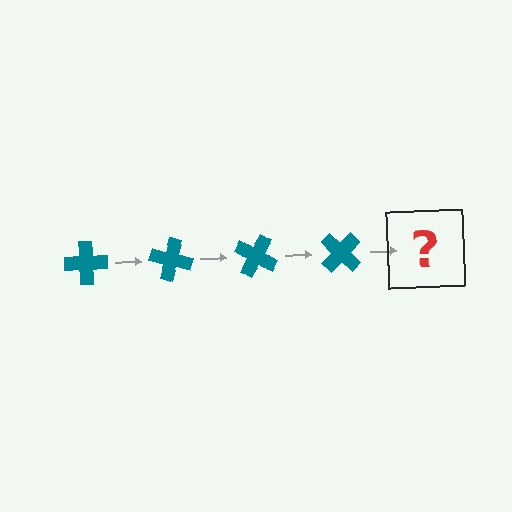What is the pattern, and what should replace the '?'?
The pattern is that the cross rotates 15 degrees each step. The '?' should be a teal cross rotated 60 degrees.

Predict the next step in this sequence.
The next step is a teal cross rotated 60 degrees.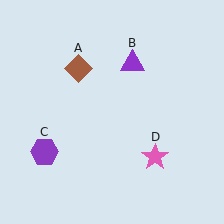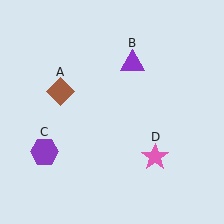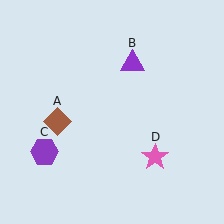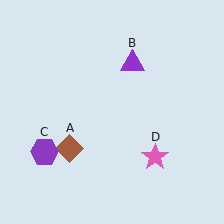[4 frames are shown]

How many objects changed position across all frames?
1 object changed position: brown diamond (object A).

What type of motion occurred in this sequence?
The brown diamond (object A) rotated counterclockwise around the center of the scene.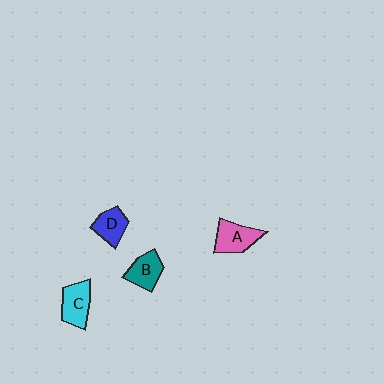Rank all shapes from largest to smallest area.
From largest to smallest: A (pink), C (cyan), B (teal), D (blue).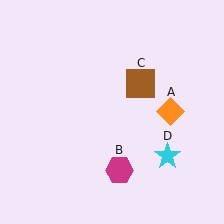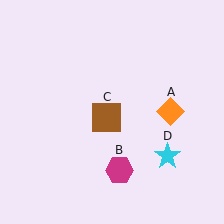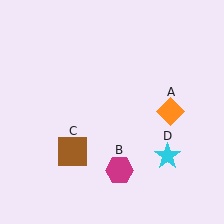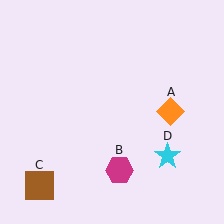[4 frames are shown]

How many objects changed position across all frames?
1 object changed position: brown square (object C).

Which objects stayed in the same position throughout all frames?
Orange diamond (object A) and magenta hexagon (object B) and cyan star (object D) remained stationary.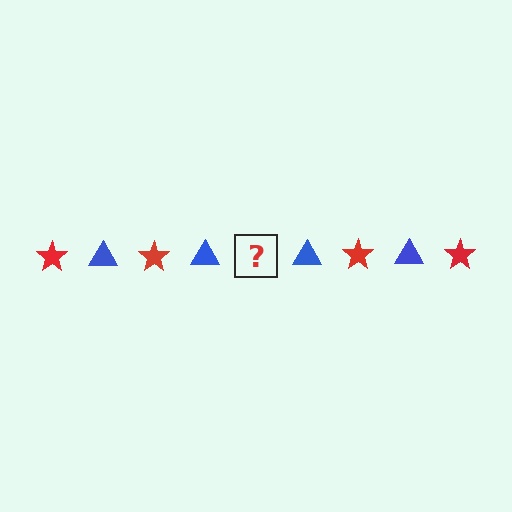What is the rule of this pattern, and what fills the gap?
The rule is that the pattern alternates between red star and blue triangle. The gap should be filled with a red star.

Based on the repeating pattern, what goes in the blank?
The blank should be a red star.